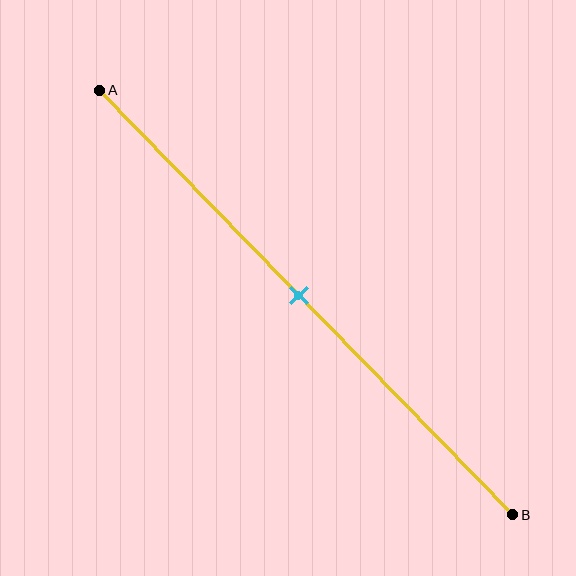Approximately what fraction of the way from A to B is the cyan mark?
The cyan mark is approximately 50% of the way from A to B.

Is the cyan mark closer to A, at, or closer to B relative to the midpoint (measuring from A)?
The cyan mark is approximately at the midpoint of segment AB.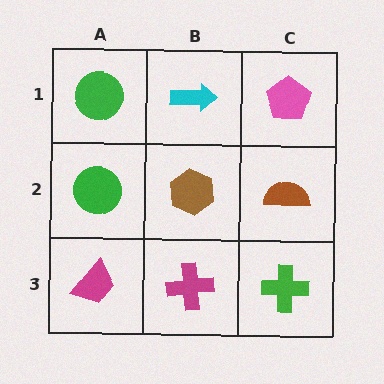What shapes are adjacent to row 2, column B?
A cyan arrow (row 1, column B), a magenta cross (row 3, column B), a green circle (row 2, column A), a brown semicircle (row 2, column C).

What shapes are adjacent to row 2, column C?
A pink pentagon (row 1, column C), a green cross (row 3, column C), a brown hexagon (row 2, column B).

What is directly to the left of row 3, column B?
A magenta trapezoid.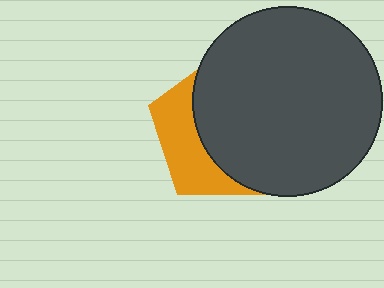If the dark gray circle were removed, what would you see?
You would see the complete orange pentagon.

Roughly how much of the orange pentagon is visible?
A small part of it is visible (roughly 34%).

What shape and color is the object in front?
The object in front is a dark gray circle.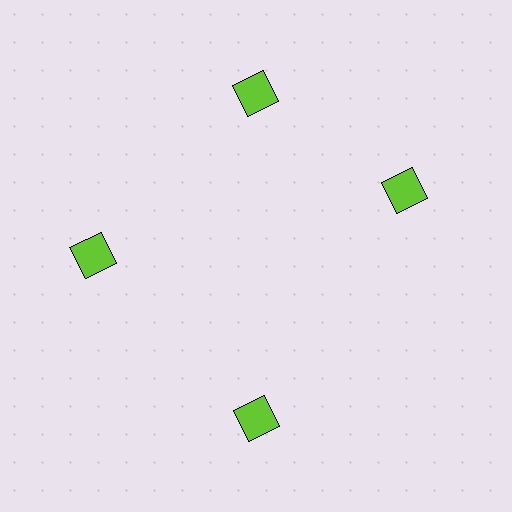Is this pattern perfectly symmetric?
No. The 4 lime squares are arranged in a ring, but one element near the 3 o'clock position is rotated out of alignment along the ring, breaking the 4-fold rotational symmetry.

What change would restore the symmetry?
The symmetry would be restored by rotating it back into even spacing with its neighbors so that all 4 squares sit at equal angles and equal distance from the center.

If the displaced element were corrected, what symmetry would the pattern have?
It would have 4-fold rotational symmetry — the pattern would map onto itself every 90 degrees.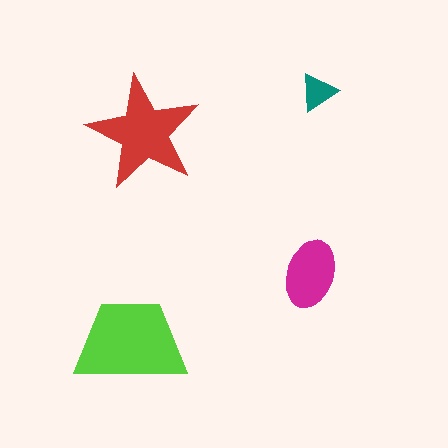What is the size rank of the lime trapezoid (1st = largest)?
1st.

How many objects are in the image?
There are 4 objects in the image.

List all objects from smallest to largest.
The teal triangle, the magenta ellipse, the red star, the lime trapezoid.